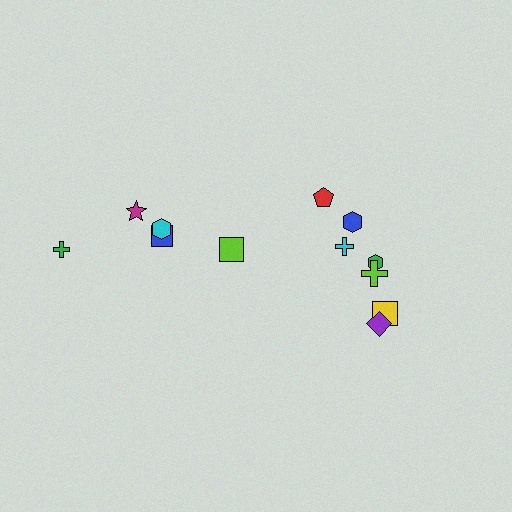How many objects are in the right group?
There are 7 objects.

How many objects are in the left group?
There are 5 objects.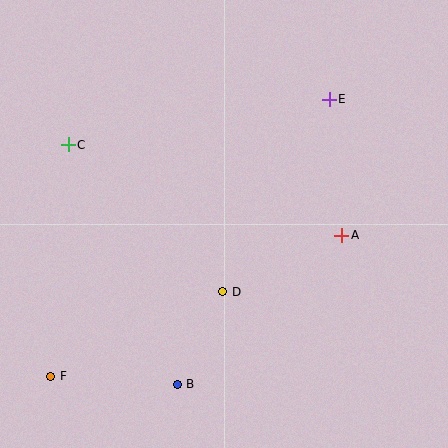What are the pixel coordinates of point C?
Point C is at (68, 145).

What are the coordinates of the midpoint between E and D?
The midpoint between E and D is at (276, 195).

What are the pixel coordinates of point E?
Point E is at (329, 99).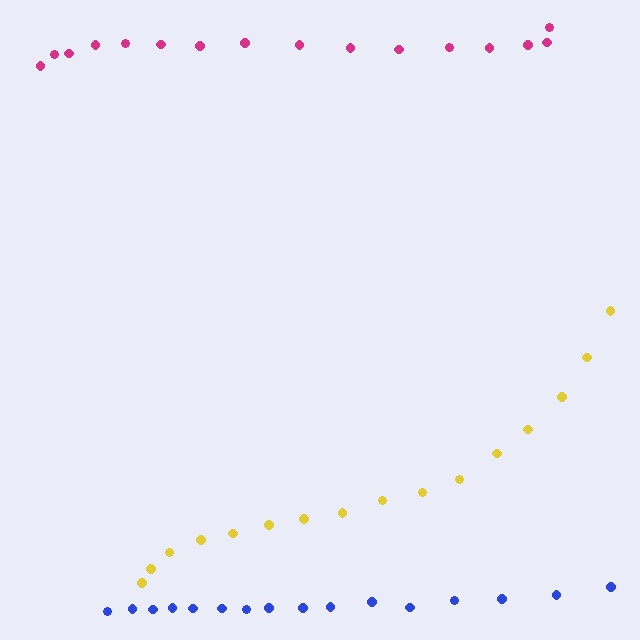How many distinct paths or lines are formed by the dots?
There are 3 distinct paths.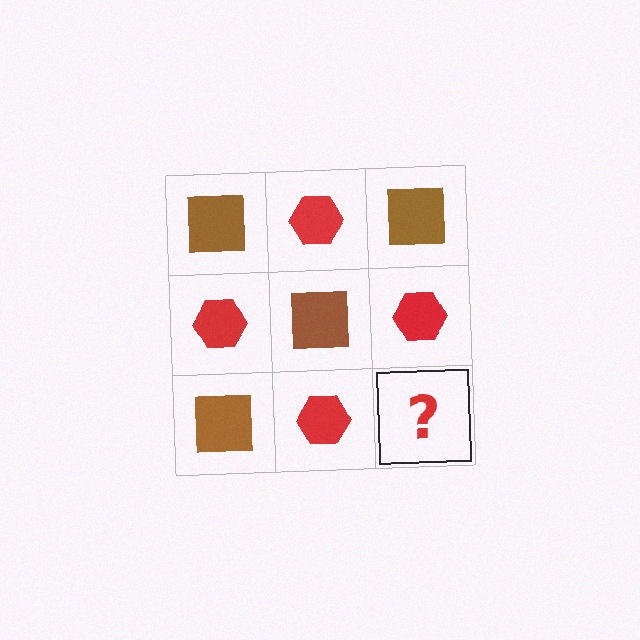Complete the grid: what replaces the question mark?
The question mark should be replaced with a brown square.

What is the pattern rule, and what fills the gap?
The rule is that it alternates brown square and red hexagon in a checkerboard pattern. The gap should be filled with a brown square.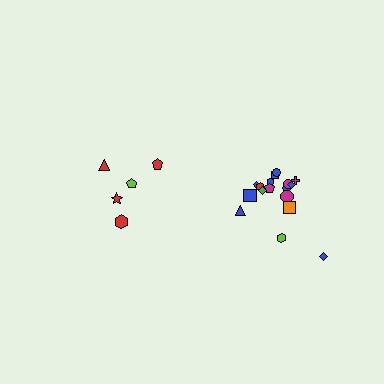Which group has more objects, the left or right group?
The right group.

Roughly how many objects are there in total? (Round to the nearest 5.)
Roughly 25 objects in total.